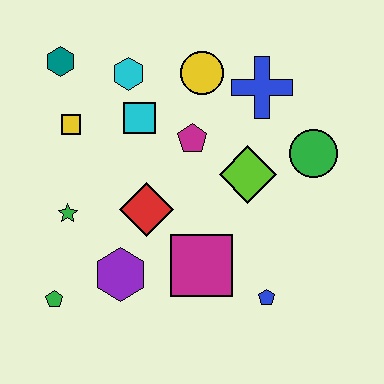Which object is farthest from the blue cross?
The green pentagon is farthest from the blue cross.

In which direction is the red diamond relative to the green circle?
The red diamond is to the left of the green circle.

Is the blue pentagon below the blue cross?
Yes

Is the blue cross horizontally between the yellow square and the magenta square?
No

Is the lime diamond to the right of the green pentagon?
Yes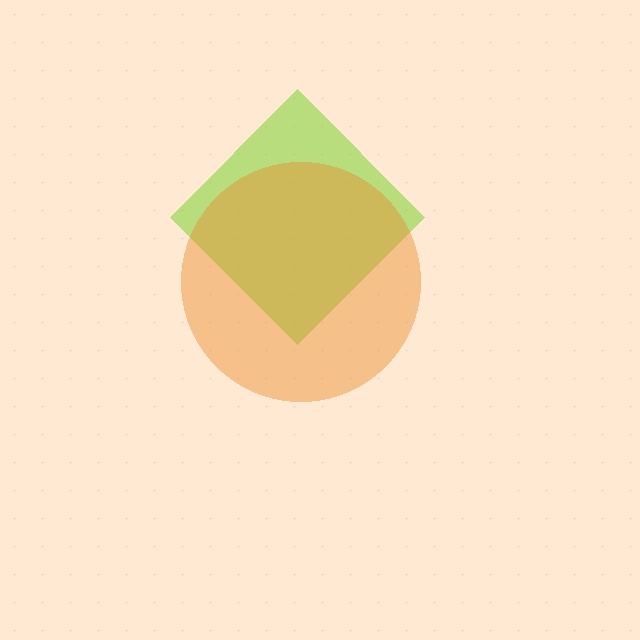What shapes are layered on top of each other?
The layered shapes are: a lime diamond, an orange circle.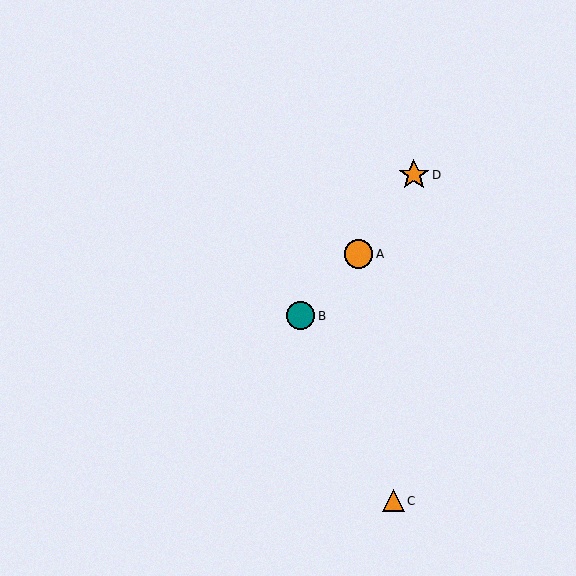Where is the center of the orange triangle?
The center of the orange triangle is at (393, 501).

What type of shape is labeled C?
Shape C is an orange triangle.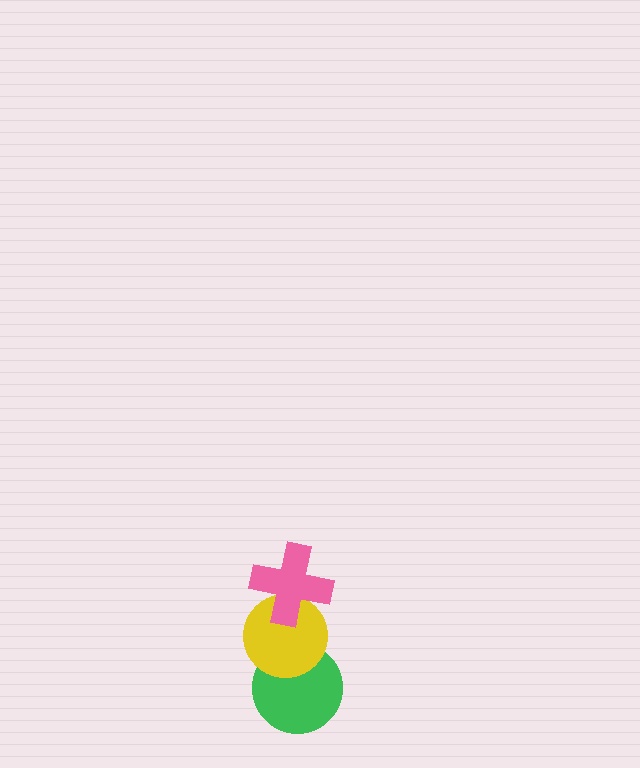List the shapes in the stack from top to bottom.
From top to bottom: the pink cross, the yellow circle, the green circle.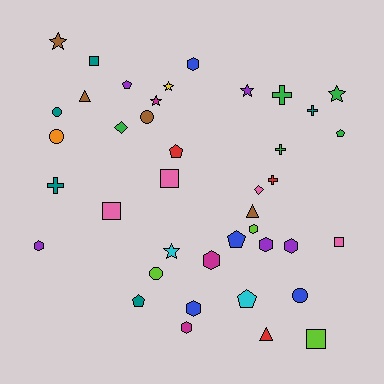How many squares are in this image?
There are 5 squares.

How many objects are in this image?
There are 40 objects.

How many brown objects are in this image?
There are 4 brown objects.